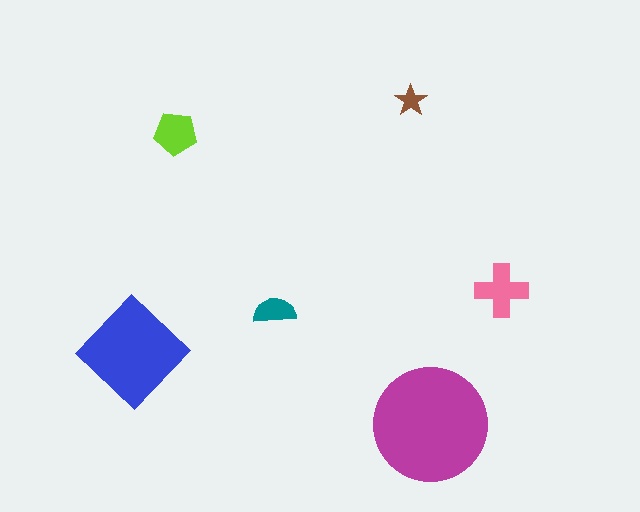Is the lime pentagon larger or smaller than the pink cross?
Smaller.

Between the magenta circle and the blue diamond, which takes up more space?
The magenta circle.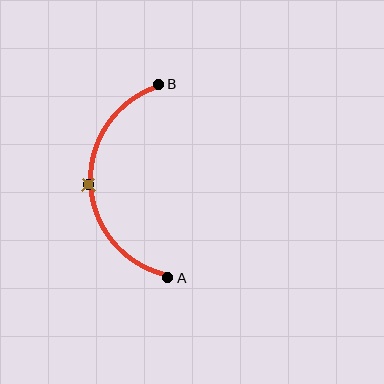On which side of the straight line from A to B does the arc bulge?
The arc bulges to the left of the straight line connecting A and B.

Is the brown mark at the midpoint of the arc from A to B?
Yes. The brown mark lies on the arc at equal arc-length from both A and B — it is the arc midpoint.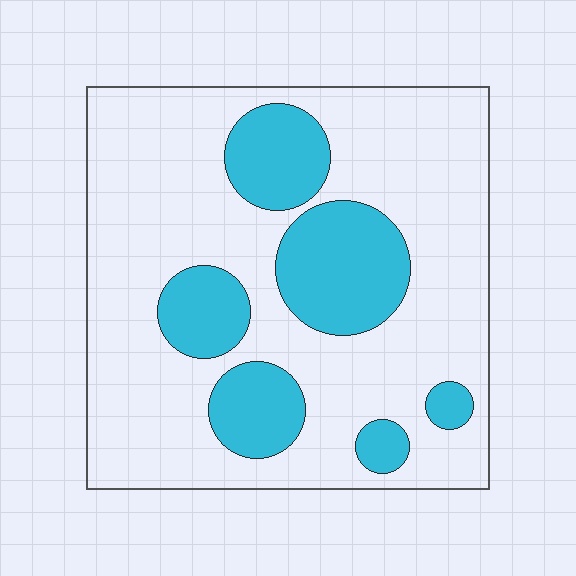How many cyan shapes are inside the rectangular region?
6.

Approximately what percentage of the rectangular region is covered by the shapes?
Approximately 25%.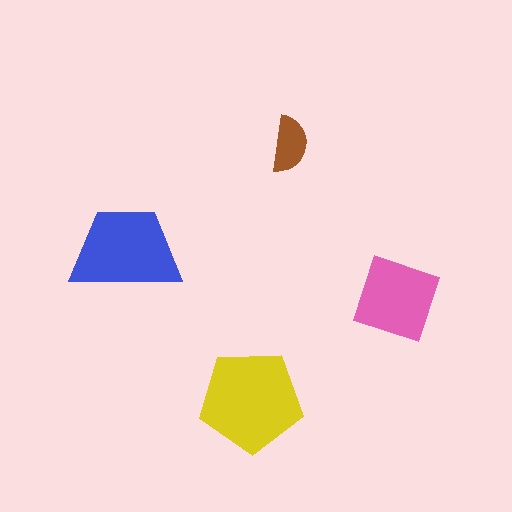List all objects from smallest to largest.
The brown semicircle, the pink square, the blue trapezoid, the yellow pentagon.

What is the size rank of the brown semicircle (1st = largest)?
4th.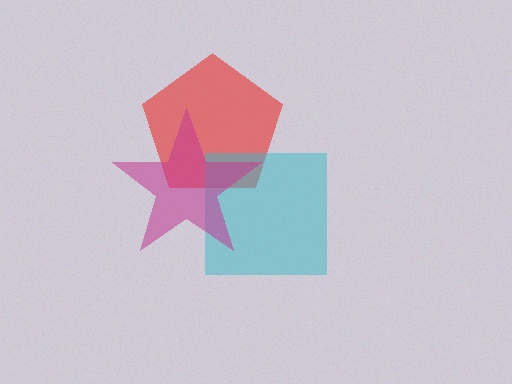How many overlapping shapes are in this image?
There are 3 overlapping shapes in the image.